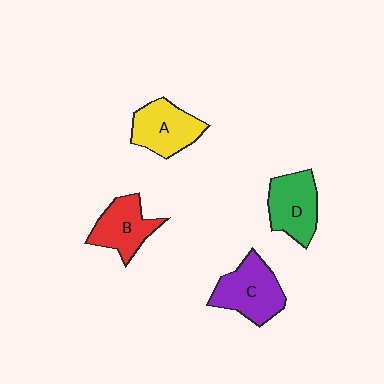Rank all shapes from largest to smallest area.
From largest to smallest: C (purple), D (green), A (yellow), B (red).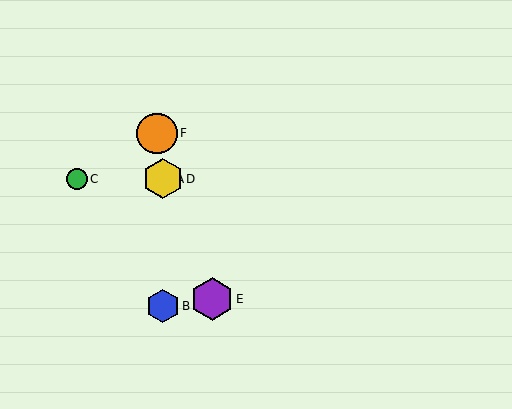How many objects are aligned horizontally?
3 objects (A, C, D) are aligned horizontally.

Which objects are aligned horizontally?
Objects A, C, D are aligned horizontally.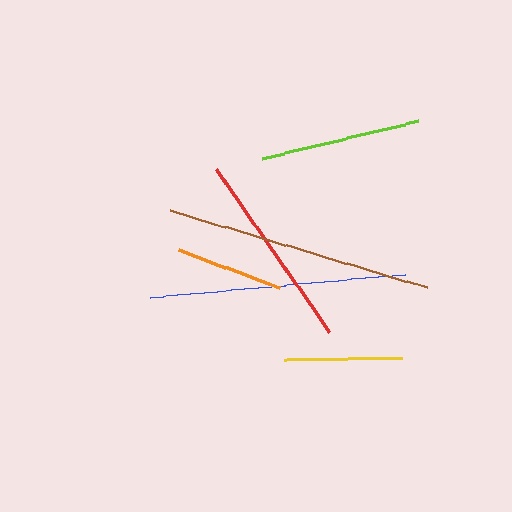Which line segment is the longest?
The brown line is the longest at approximately 267 pixels.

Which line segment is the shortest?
The orange line is the shortest at approximately 107 pixels.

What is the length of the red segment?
The red segment is approximately 199 pixels long.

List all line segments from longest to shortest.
From longest to shortest: brown, blue, red, lime, yellow, orange.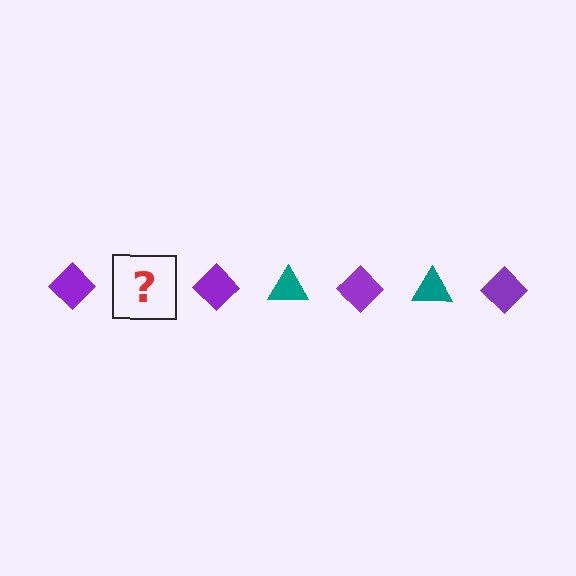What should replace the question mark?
The question mark should be replaced with a teal triangle.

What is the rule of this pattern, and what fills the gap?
The rule is that the pattern alternates between purple diamond and teal triangle. The gap should be filled with a teal triangle.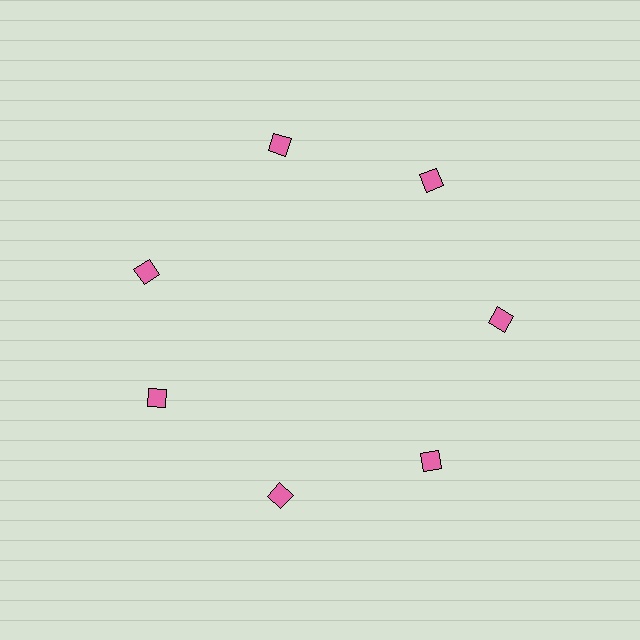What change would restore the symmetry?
The symmetry would be restored by rotating it back into even spacing with its neighbors so that all 7 diamonds sit at equal angles and equal distance from the center.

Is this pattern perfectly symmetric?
No. The 7 pink diamonds are arranged in a ring, but one element near the 10 o'clock position is rotated out of alignment along the ring, breaking the 7-fold rotational symmetry.